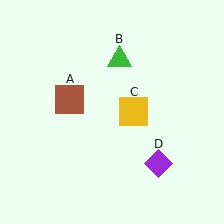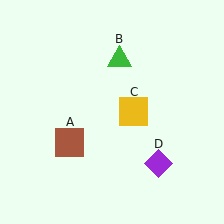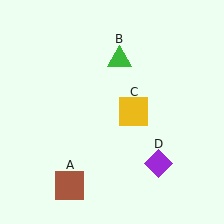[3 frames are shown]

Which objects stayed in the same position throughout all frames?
Green triangle (object B) and yellow square (object C) and purple diamond (object D) remained stationary.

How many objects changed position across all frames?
1 object changed position: brown square (object A).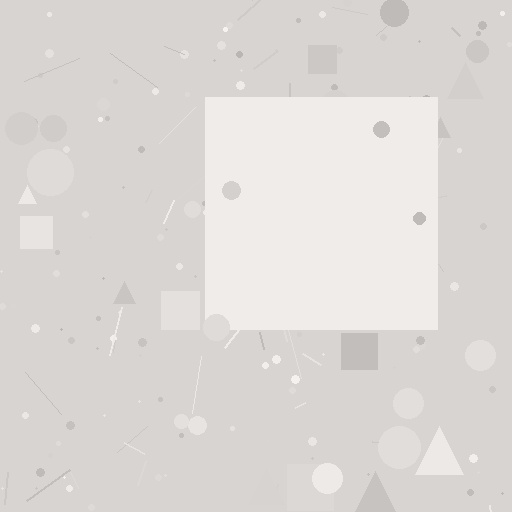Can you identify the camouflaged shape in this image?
The camouflaged shape is a square.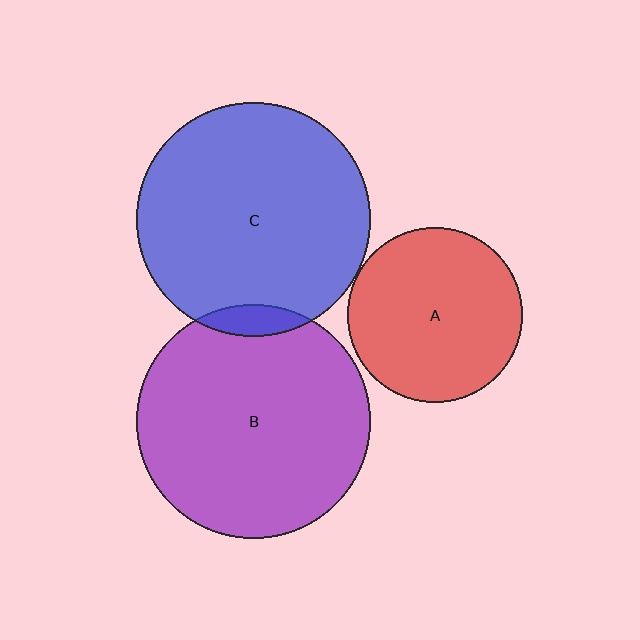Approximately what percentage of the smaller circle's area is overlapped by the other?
Approximately 5%.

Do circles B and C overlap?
Yes.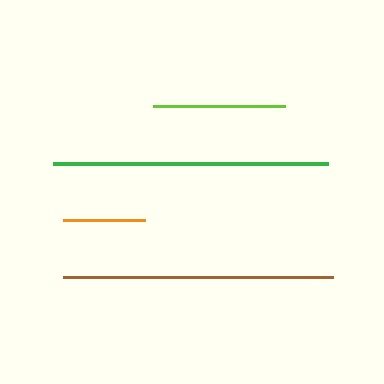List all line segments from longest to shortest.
From longest to shortest: green, brown, lime, orange.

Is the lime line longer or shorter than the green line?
The green line is longer than the lime line.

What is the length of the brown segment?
The brown segment is approximately 270 pixels long.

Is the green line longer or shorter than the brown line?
The green line is longer than the brown line.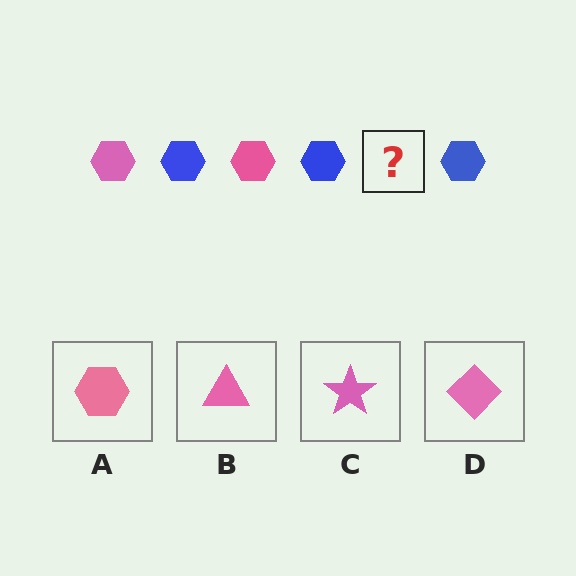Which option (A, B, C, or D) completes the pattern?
A.